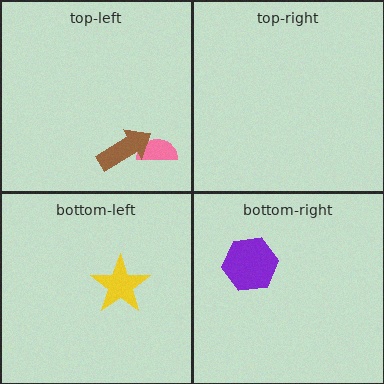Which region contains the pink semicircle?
The top-left region.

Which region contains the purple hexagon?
The bottom-right region.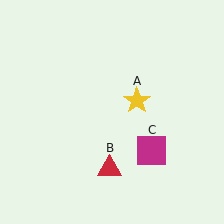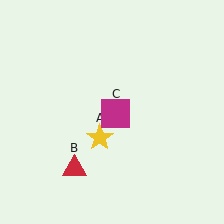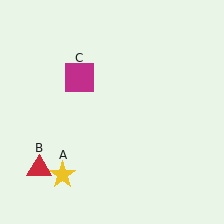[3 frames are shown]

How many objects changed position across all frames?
3 objects changed position: yellow star (object A), red triangle (object B), magenta square (object C).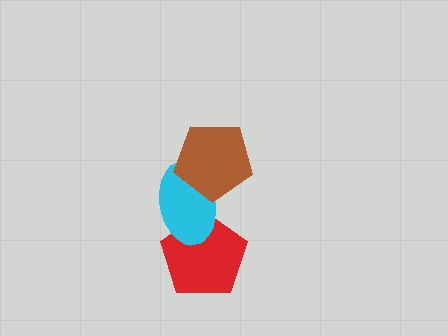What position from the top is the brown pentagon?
The brown pentagon is 1st from the top.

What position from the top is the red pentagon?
The red pentagon is 3rd from the top.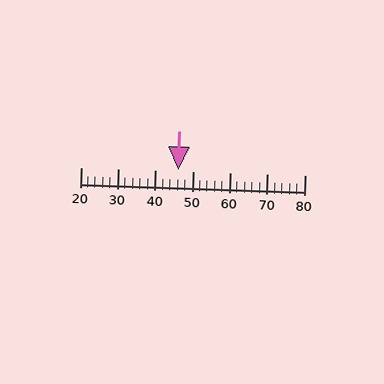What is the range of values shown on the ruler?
The ruler shows values from 20 to 80.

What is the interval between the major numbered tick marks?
The major tick marks are spaced 10 units apart.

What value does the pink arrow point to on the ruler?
The pink arrow points to approximately 46.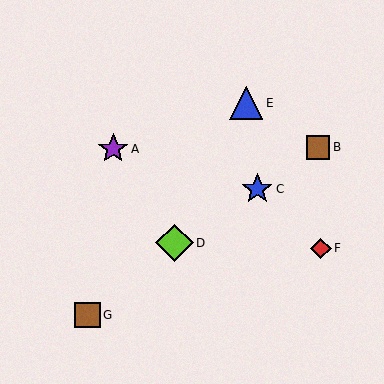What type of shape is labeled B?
Shape B is a brown square.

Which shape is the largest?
The lime diamond (labeled D) is the largest.